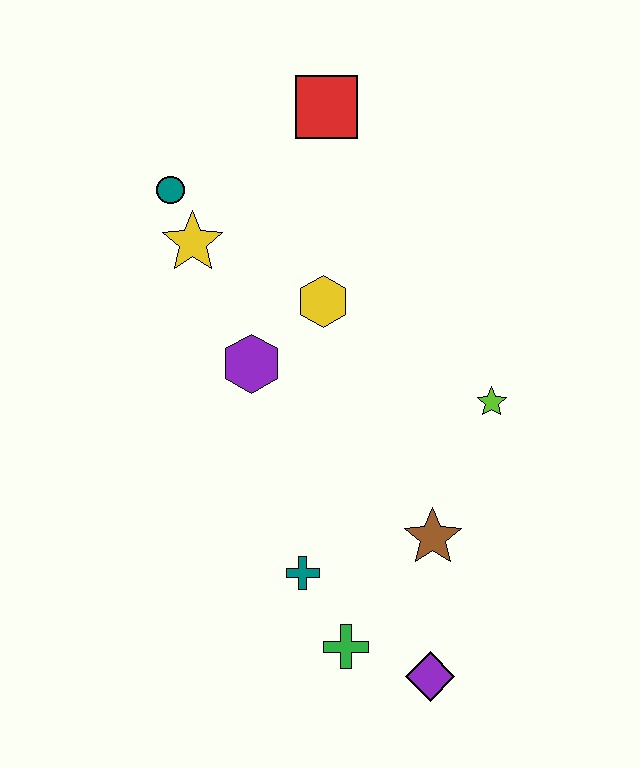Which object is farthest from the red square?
The purple diamond is farthest from the red square.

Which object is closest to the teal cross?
The green cross is closest to the teal cross.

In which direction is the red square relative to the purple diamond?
The red square is above the purple diamond.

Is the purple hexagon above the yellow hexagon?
No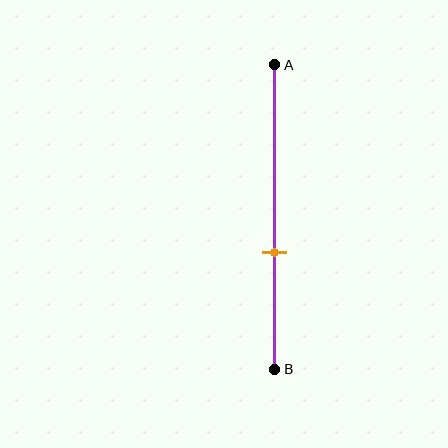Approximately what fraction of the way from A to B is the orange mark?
The orange mark is approximately 60% of the way from A to B.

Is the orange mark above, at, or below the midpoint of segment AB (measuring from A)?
The orange mark is below the midpoint of segment AB.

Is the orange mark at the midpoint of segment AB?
No, the mark is at about 60% from A, not at the 50% midpoint.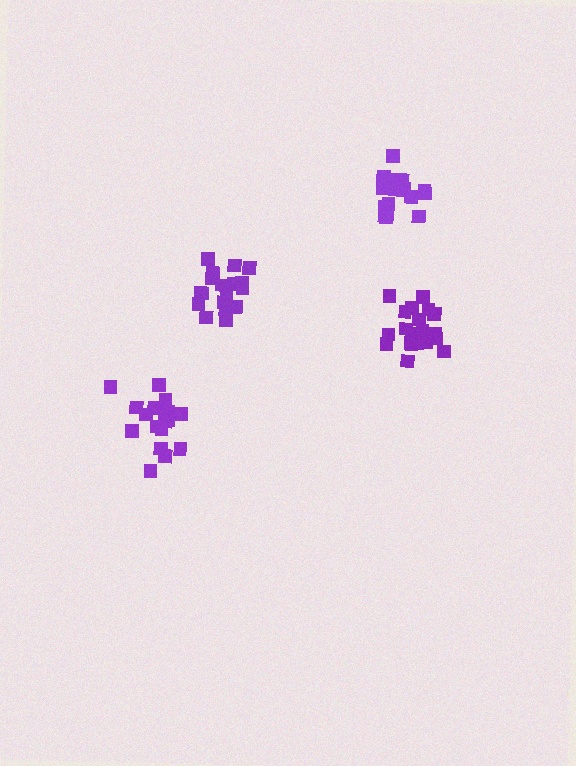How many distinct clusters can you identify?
There are 4 distinct clusters.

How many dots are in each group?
Group 1: 16 dots, Group 2: 18 dots, Group 3: 18 dots, Group 4: 20 dots (72 total).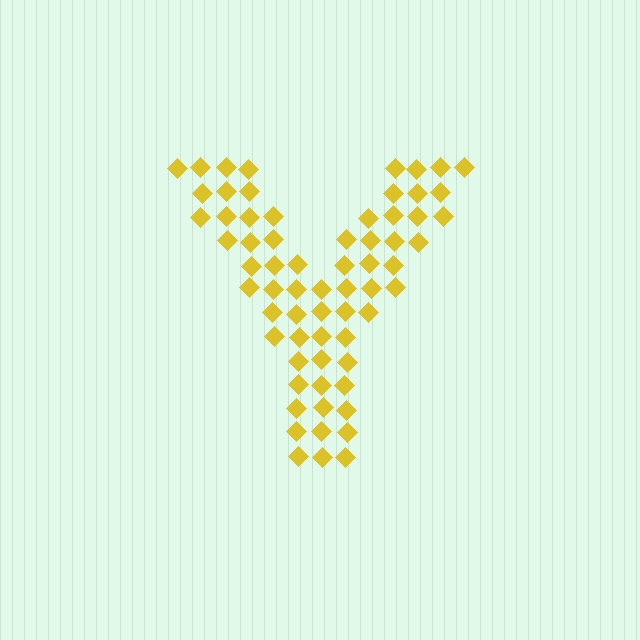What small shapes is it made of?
It is made of small diamonds.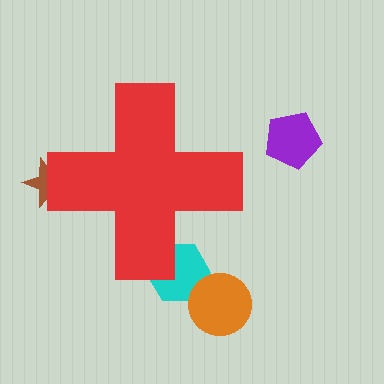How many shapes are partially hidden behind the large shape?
2 shapes are partially hidden.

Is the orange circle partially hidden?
No, the orange circle is fully visible.